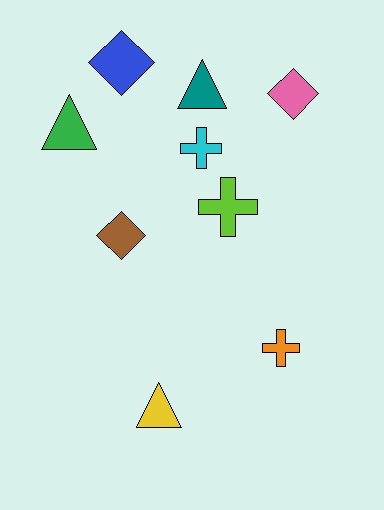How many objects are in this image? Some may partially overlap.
There are 9 objects.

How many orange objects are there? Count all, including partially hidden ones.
There is 1 orange object.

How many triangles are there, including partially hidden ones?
There are 3 triangles.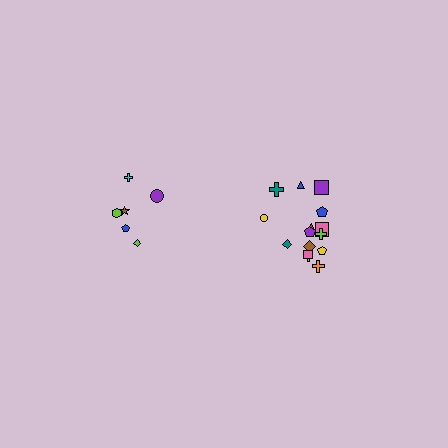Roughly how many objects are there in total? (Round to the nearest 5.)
Roughly 20 objects in total.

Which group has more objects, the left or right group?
The right group.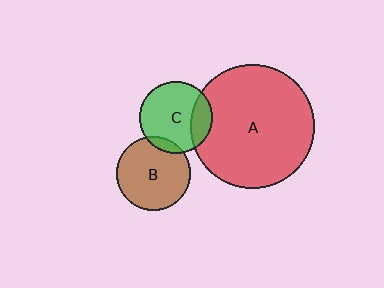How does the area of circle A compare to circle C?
Approximately 2.9 times.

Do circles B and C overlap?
Yes.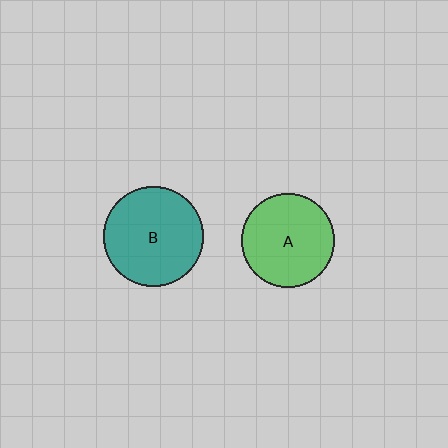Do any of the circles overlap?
No, none of the circles overlap.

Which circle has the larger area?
Circle B (teal).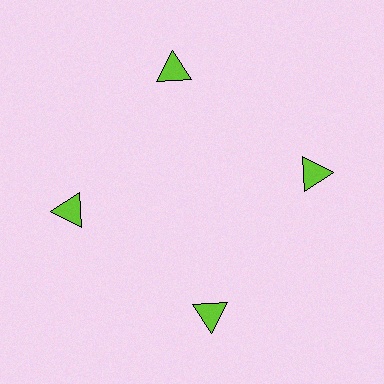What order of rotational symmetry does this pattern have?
This pattern has 4-fold rotational symmetry.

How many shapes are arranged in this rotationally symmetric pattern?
There are 4 shapes, arranged in 4 groups of 1.